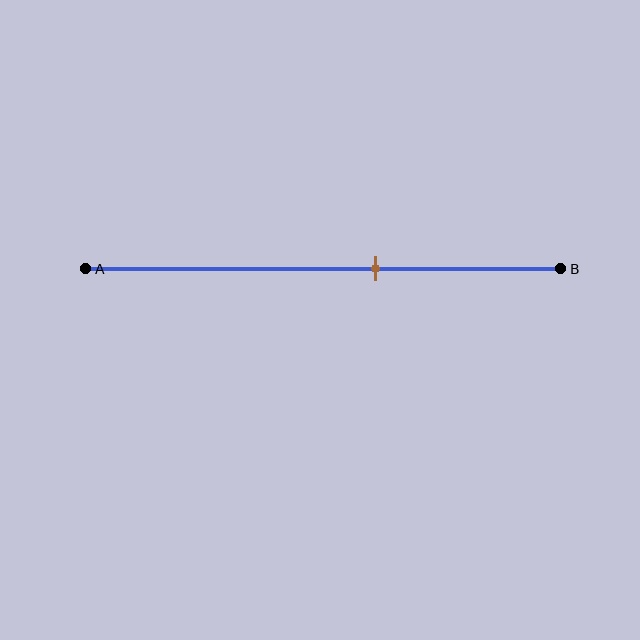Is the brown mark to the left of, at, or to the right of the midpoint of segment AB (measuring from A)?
The brown mark is to the right of the midpoint of segment AB.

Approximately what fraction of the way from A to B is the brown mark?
The brown mark is approximately 60% of the way from A to B.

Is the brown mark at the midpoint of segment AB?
No, the mark is at about 60% from A, not at the 50% midpoint.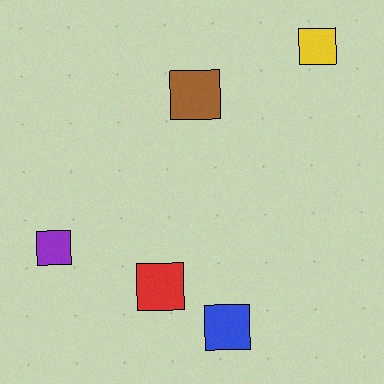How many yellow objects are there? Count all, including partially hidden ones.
There is 1 yellow object.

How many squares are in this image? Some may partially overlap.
There are 5 squares.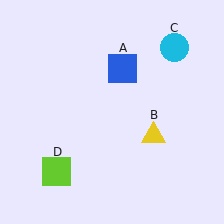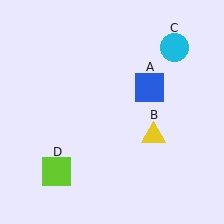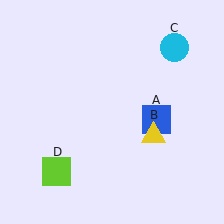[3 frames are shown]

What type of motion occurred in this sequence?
The blue square (object A) rotated clockwise around the center of the scene.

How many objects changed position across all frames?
1 object changed position: blue square (object A).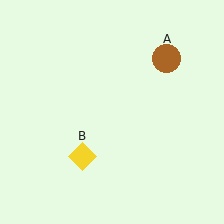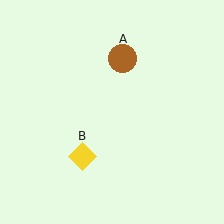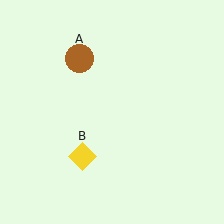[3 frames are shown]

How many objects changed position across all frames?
1 object changed position: brown circle (object A).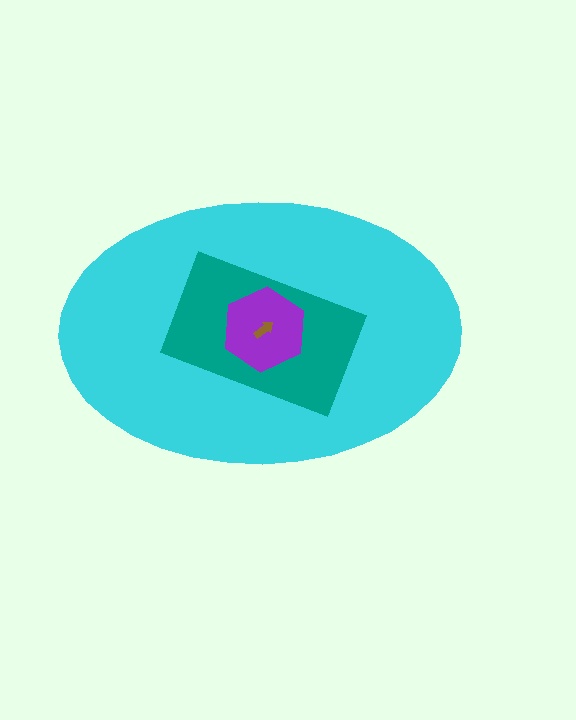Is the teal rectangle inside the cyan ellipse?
Yes.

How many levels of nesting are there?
4.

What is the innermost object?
The brown arrow.